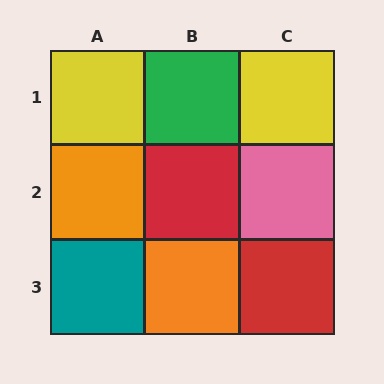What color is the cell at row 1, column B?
Green.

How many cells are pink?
1 cell is pink.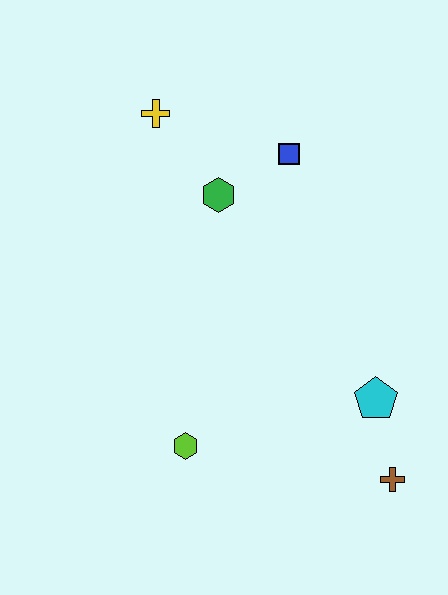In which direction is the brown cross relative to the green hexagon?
The brown cross is below the green hexagon.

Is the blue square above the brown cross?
Yes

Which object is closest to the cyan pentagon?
The brown cross is closest to the cyan pentagon.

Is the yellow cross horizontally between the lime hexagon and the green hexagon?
No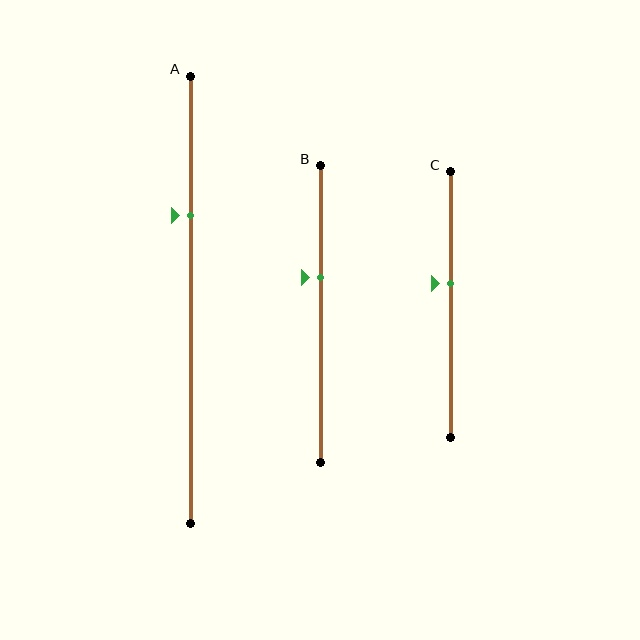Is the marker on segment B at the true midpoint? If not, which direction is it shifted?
No, the marker on segment B is shifted upward by about 12% of the segment length.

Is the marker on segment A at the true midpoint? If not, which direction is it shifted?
No, the marker on segment A is shifted upward by about 19% of the segment length.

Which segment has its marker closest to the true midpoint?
Segment C has its marker closest to the true midpoint.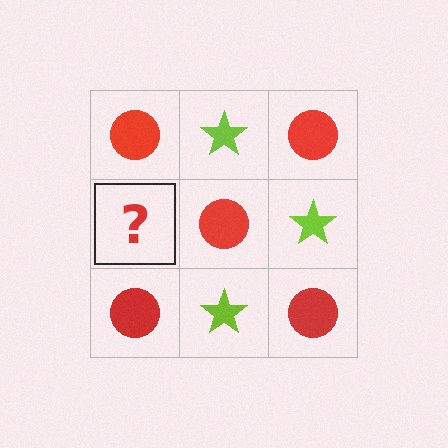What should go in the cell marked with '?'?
The missing cell should contain a lime star.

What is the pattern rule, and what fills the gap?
The rule is that it alternates red circle and lime star in a checkerboard pattern. The gap should be filled with a lime star.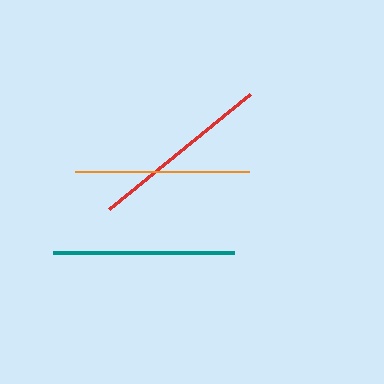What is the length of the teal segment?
The teal segment is approximately 180 pixels long.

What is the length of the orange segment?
The orange segment is approximately 173 pixels long.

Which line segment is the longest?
The red line is the longest at approximately 182 pixels.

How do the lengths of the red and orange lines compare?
The red and orange lines are approximately the same length.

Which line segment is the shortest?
The orange line is the shortest at approximately 173 pixels.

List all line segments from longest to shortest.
From longest to shortest: red, teal, orange.